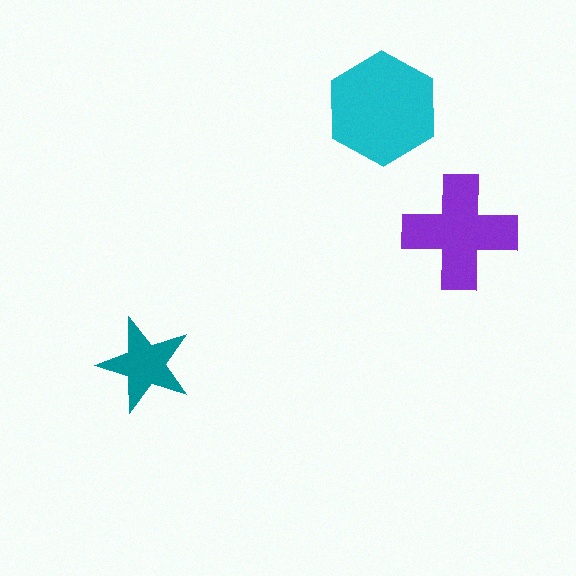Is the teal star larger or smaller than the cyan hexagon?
Smaller.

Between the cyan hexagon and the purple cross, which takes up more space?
The cyan hexagon.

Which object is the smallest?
The teal star.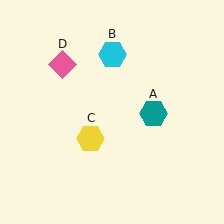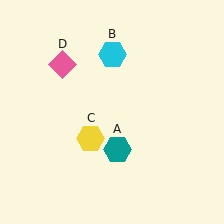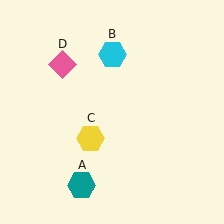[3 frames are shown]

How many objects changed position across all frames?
1 object changed position: teal hexagon (object A).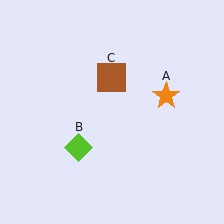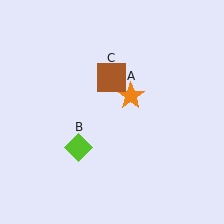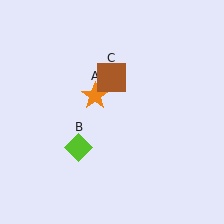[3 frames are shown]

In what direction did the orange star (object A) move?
The orange star (object A) moved left.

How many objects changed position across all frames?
1 object changed position: orange star (object A).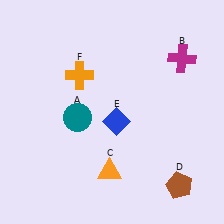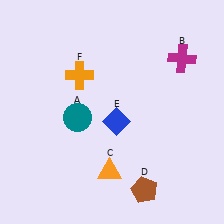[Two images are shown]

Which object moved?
The brown pentagon (D) moved left.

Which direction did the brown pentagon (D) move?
The brown pentagon (D) moved left.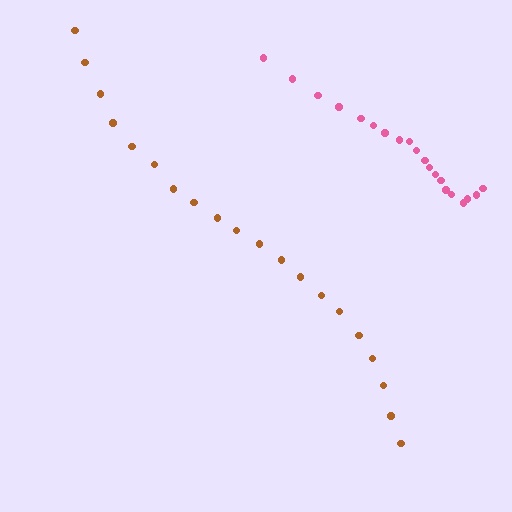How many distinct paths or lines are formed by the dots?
There are 2 distinct paths.